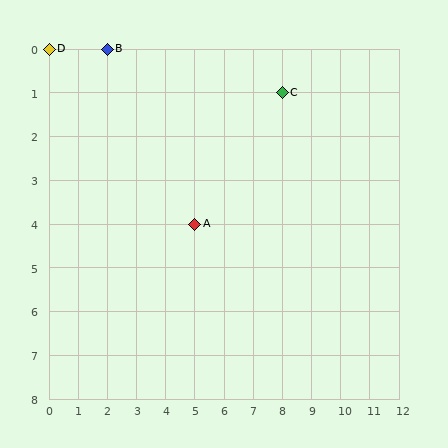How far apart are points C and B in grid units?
Points C and B are 6 columns and 1 row apart (about 6.1 grid units diagonally).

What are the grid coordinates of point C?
Point C is at grid coordinates (8, 1).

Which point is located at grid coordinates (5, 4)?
Point A is at (5, 4).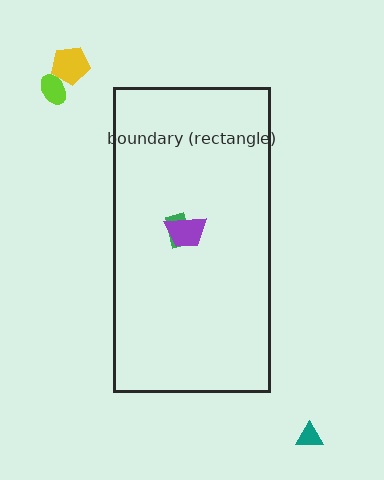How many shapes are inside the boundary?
2 inside, 3 outside.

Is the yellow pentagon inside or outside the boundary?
Outside.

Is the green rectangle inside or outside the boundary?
Inside.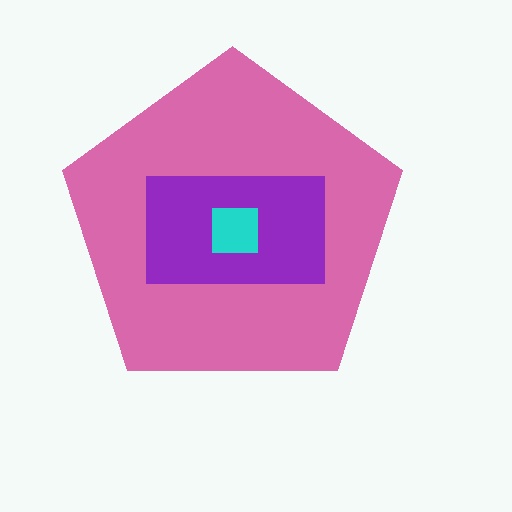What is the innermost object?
The cyan square.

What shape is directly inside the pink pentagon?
The purple rectangle.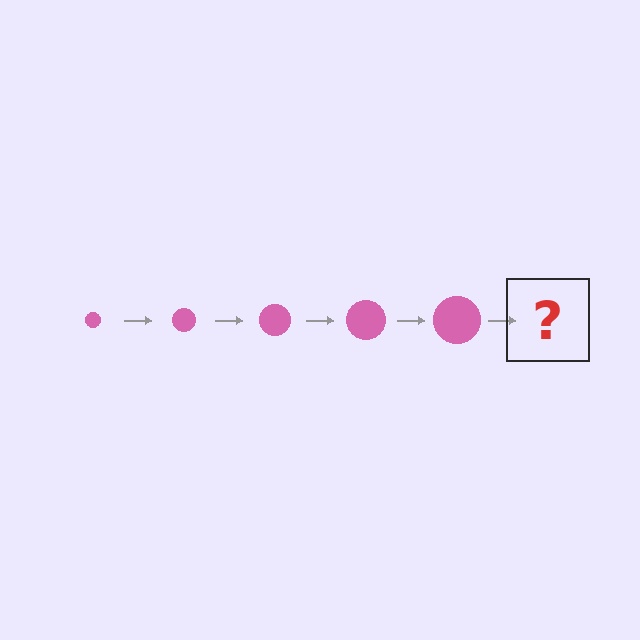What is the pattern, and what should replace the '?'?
The pattern is that the circle gets progressively larger each step. The '?' should be a pink circle, larger than the previous one.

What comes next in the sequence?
The next element should be a pink circle, larger than the previous one.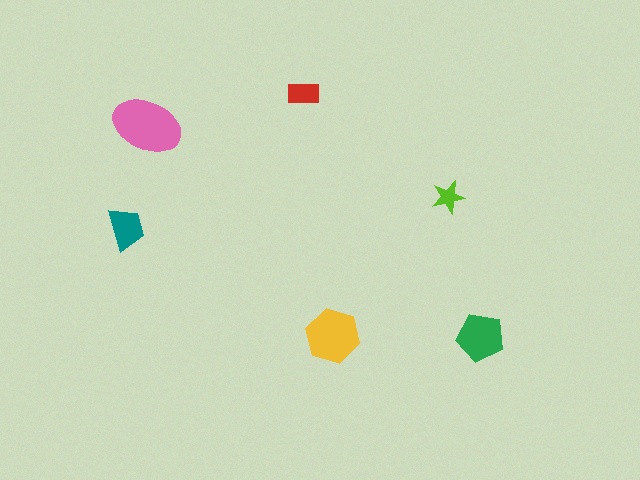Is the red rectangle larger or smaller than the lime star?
Larger.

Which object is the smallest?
The lime star.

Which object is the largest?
The pink ellipse.